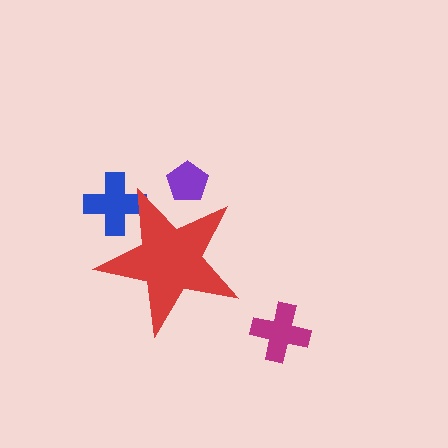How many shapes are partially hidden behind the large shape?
2 shapes are partially hidden.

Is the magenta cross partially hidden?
No, the magenta cross is fully visible.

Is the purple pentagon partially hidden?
Yes, the purple pentagon is partially hidden behind the red star.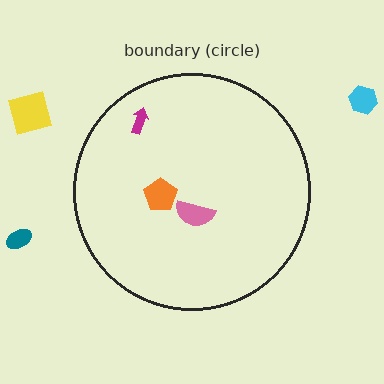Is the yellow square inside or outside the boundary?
Outside.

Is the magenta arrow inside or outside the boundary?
Inside.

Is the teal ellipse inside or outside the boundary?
Outside.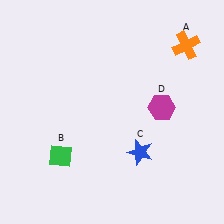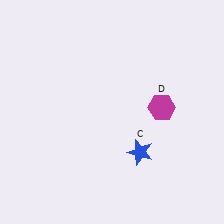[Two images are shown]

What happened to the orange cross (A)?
The orange cross (A) was removed in Image 2. It was in the top-right area of Image 1.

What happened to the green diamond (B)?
The green diamond (B) was removed in Image 2. It was in the bottom-left area of Image 1.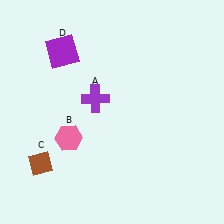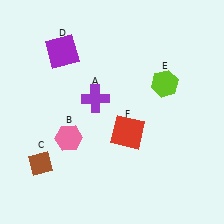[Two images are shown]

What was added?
A lime hexagon (E), a red square (F) were added in Image 2.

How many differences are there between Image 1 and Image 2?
There are 2 differences between the two images.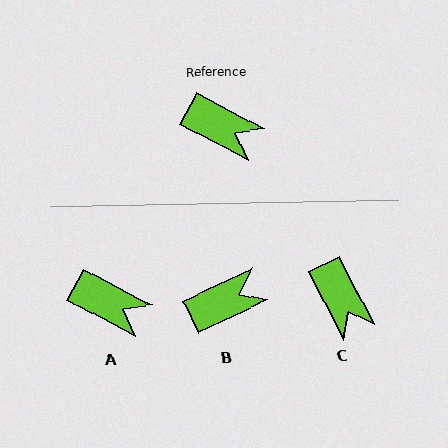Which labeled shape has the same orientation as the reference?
A.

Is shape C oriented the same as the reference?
No, it is off by about 36 degrees.